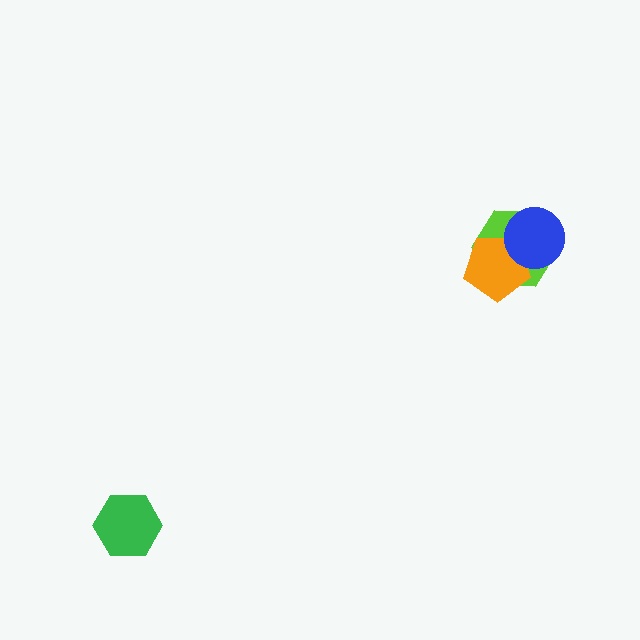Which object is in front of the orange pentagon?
The blue circle is in front of the orange pentagon.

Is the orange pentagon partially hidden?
Yes, it is partially covered by another shape.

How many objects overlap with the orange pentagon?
2 objects overlap with the orange pentagon.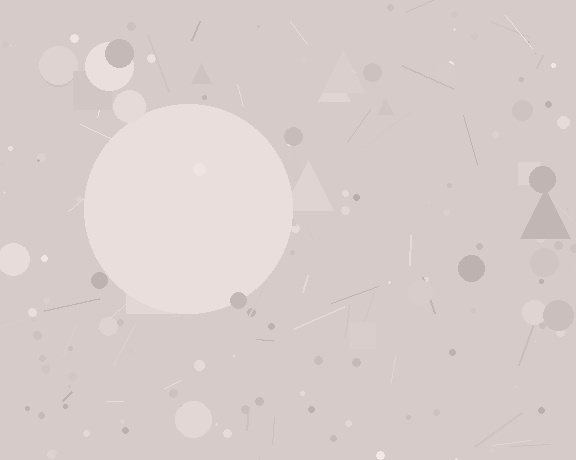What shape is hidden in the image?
A circle is hidden in the image.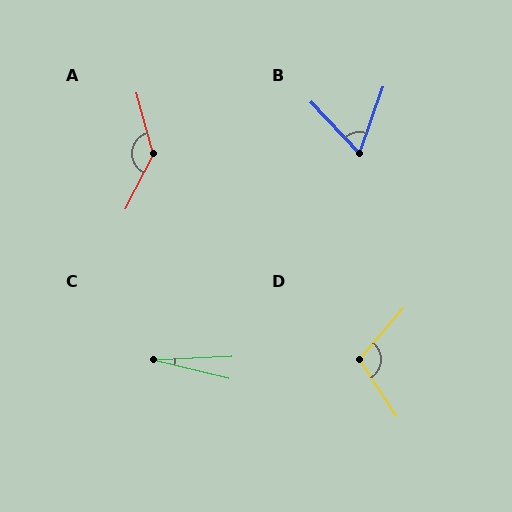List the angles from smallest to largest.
C (17°), B (63°), D (106°), A (138°).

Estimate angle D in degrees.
Approximately 106 degrees.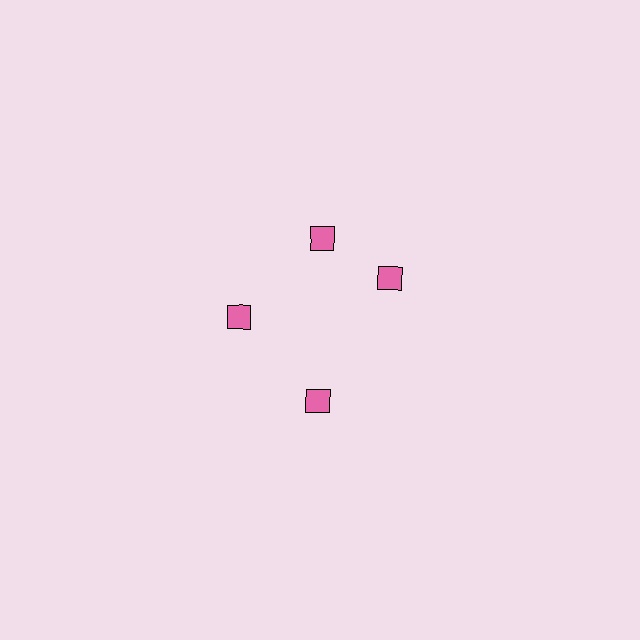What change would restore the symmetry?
The symmetry would be restored by rotating it back into even spacing with its neighbors so that all 4 diamonds sit at equal angles and equal distance from the center.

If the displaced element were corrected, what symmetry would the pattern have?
It would have 4-fold rotational symmetry — the pattern would map onto itself every 90 degrees.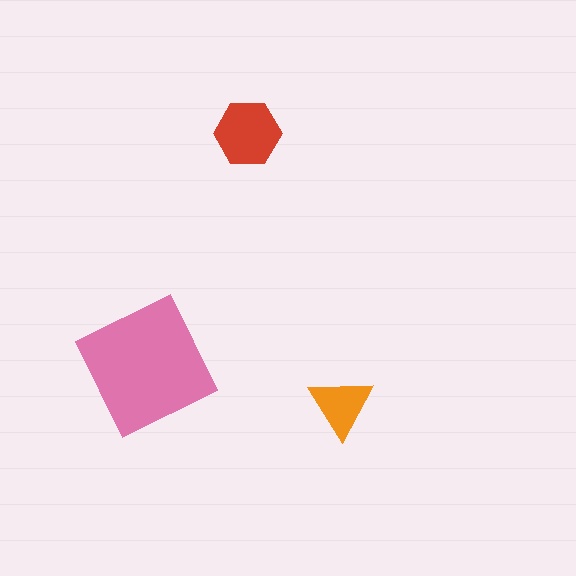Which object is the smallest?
The orange triangle.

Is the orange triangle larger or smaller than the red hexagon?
Smaller.